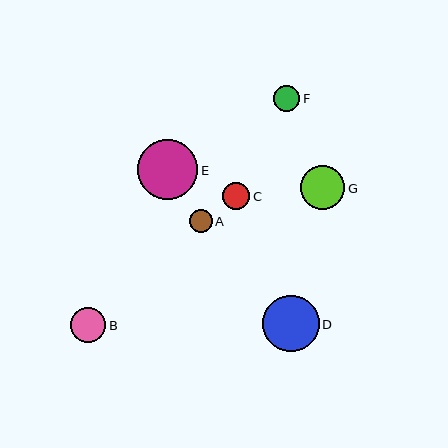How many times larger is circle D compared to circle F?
Circle D is approximately 2.2 times the size of circle F.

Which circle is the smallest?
Circle A is the smallest with a size of approximately 23 pixels.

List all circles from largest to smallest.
From largest to smallest: E, D, G, B, C, F, A.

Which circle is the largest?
Circle E is the largest with a size of approximately 60 pixels.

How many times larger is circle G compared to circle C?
Circle G is approximately 1.6 times the size of circle C.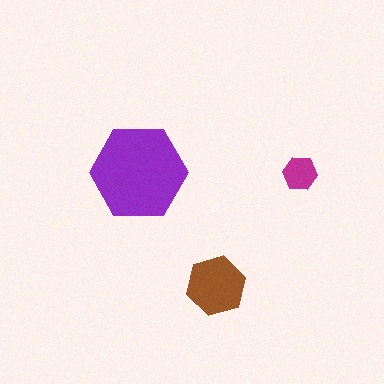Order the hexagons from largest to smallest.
the purple one, the brown one, the magenta one.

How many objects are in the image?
There are 3 objects in the image.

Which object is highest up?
The purple hexagon is topmost.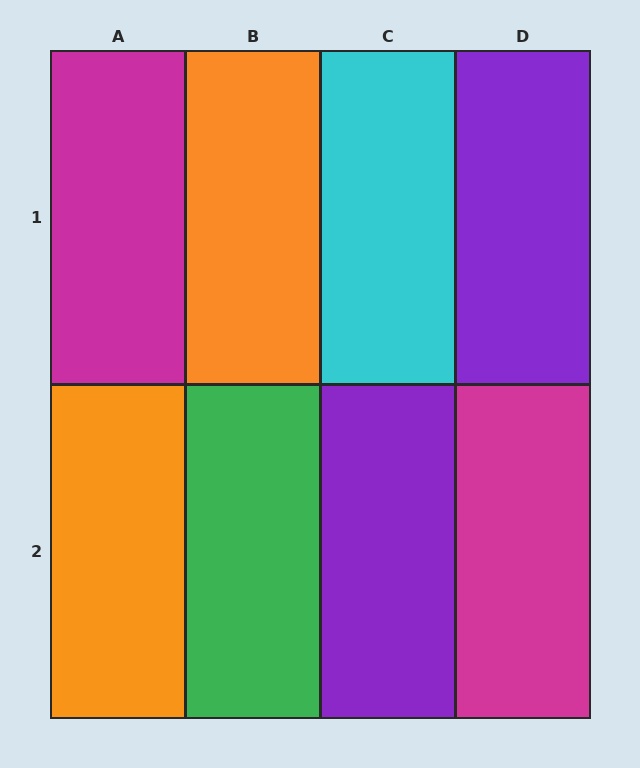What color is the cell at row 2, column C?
Purple.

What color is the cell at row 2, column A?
Orange.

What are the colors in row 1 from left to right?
Magenta, orange, cyan, purple.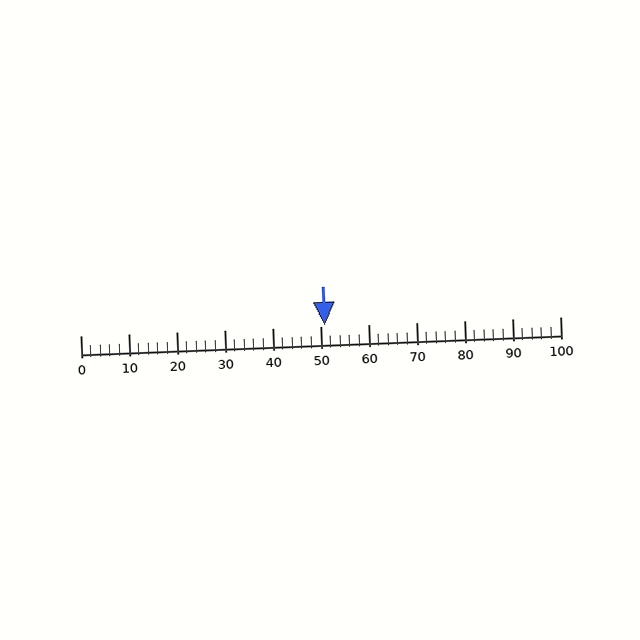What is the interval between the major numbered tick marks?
The major tick marks are spaced 10 units apart.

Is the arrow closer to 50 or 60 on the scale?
The arrow is closer to 50.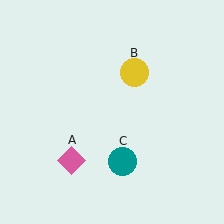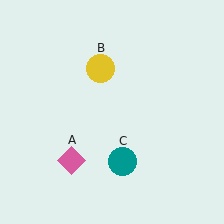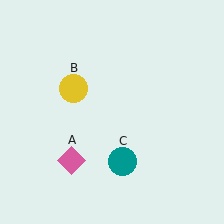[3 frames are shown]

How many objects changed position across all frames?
1 object changed position: yellow circle (object B).